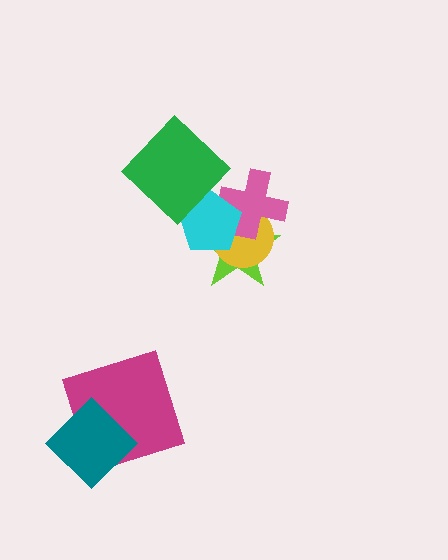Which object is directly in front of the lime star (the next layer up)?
The yellow circle is directly in front of the lime star.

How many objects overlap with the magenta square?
1 object overlaps with the magenta square.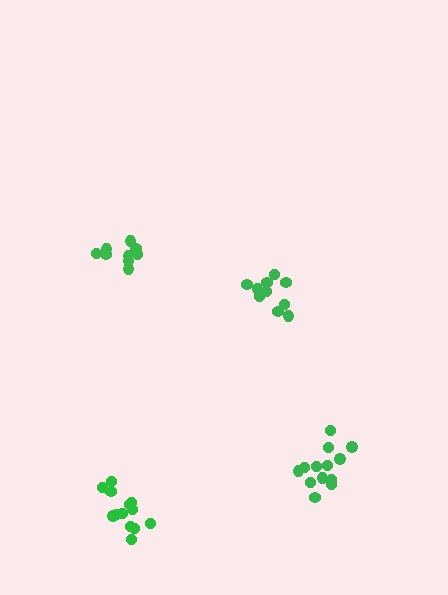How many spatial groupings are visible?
There are 4 spatial groupings.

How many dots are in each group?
Group 1: 13 dots, Group 2: 10 dots, Group 3: 13 dots, Group 4: 9 dots (45 total).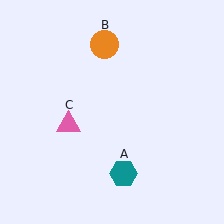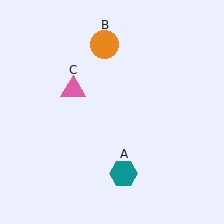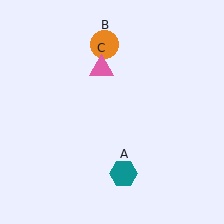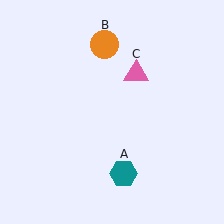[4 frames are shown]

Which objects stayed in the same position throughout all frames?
Teal hexagon (object A) and orange circle (object B) remained stationary.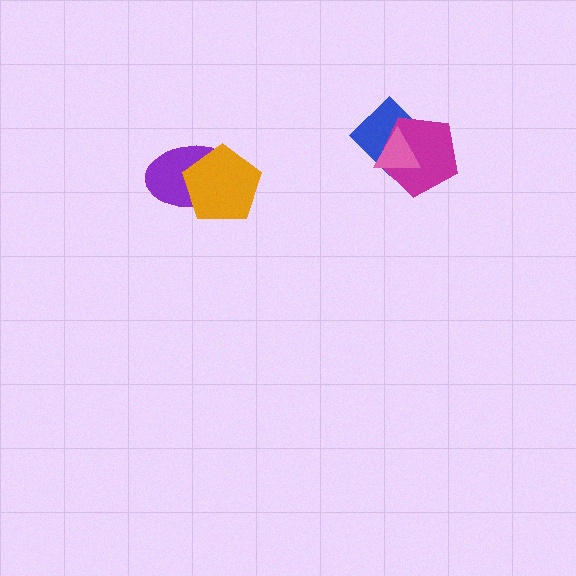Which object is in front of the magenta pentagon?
The pink triangle is in front of the magenta pentagon.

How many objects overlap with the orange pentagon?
1 object overlaps with the orange pentagon.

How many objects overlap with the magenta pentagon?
2 objects overlap with the magenta pentagon.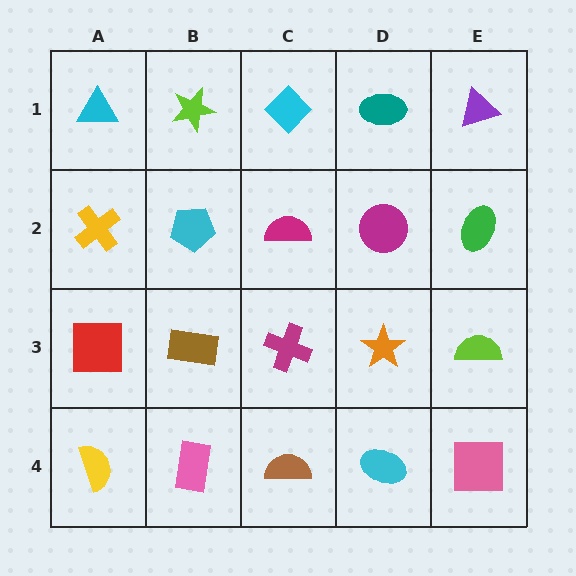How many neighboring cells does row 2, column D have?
4.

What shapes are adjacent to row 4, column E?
A lime semicircle (row 3, column E), a cyan ellipse (row 4, column D).